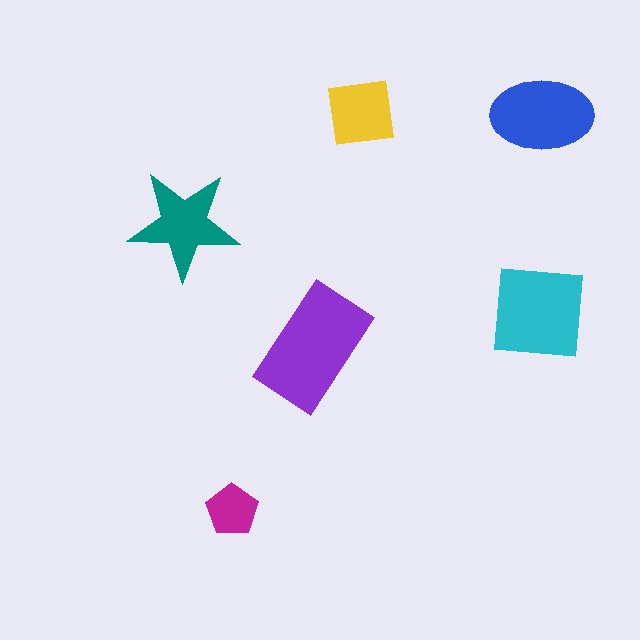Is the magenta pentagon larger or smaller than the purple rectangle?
Smaller.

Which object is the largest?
The purple rectangle.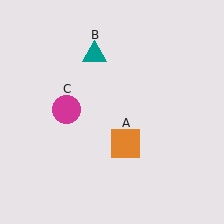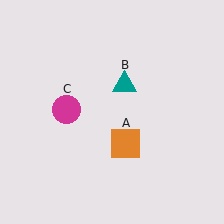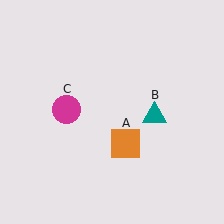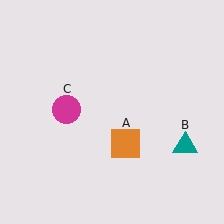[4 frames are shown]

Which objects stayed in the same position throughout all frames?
Orange square (object A) and magenta circle (object C) remained stationary.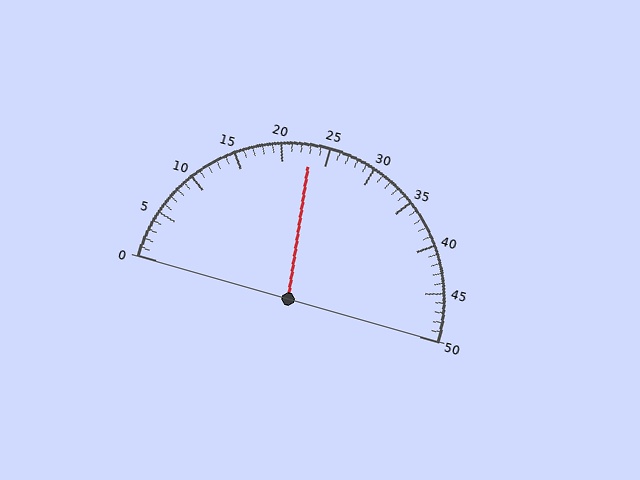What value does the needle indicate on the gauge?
The needle indicates approximately 23.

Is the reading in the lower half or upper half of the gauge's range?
The reading is in the lower half of the range (0 to 50).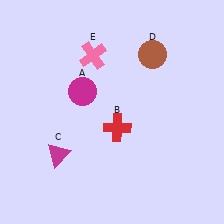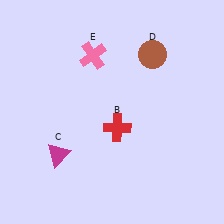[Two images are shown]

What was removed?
The magenta circle (A) was removed in Image 2.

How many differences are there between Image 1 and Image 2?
There is 1 difference between the two images.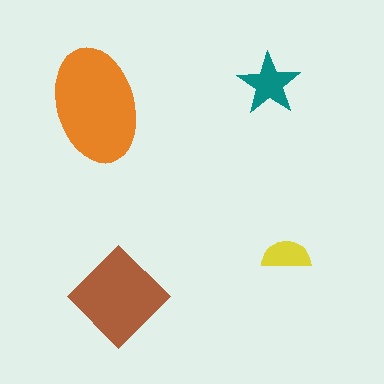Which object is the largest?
The orange ellipse.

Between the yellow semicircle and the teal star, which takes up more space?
The teal star.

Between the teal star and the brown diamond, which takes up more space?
The brown diamond.